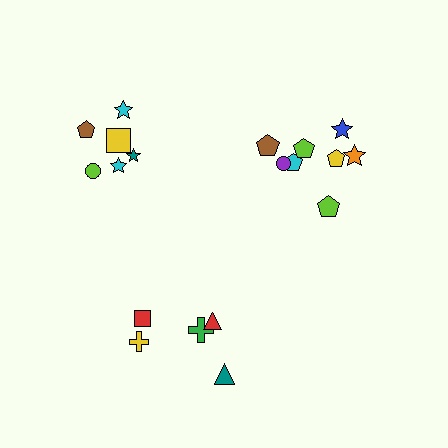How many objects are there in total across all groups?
There are 19 objects.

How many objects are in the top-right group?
There are 8 objects.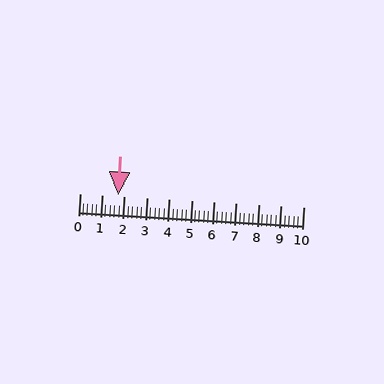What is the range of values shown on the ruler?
The ruler shows values from 0 to 10.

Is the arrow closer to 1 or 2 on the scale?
The arrow is closer to 2.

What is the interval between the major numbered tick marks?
The major tick marks are spaced 1 units apart.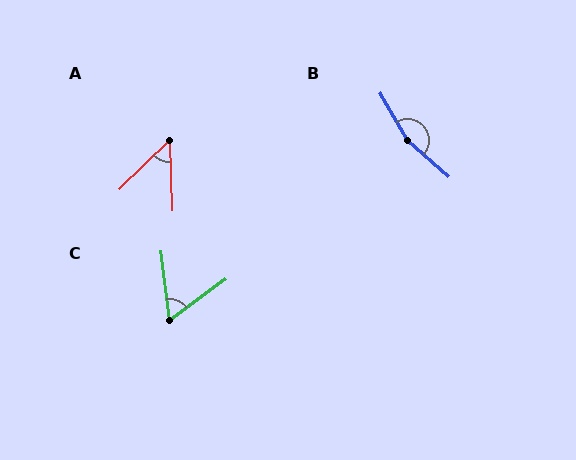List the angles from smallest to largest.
A (47°), C (61°), B (162°).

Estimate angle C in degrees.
Approximately 61 degrees.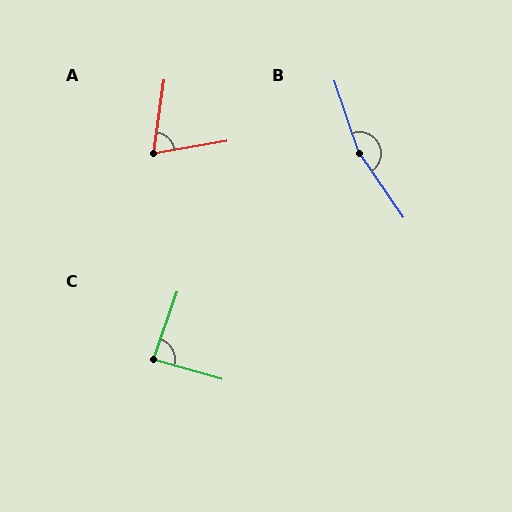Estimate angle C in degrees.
Approximately 86 degrees.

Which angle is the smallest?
A, at approximately 72 degrees.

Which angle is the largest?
B, at approximately 164 degrees.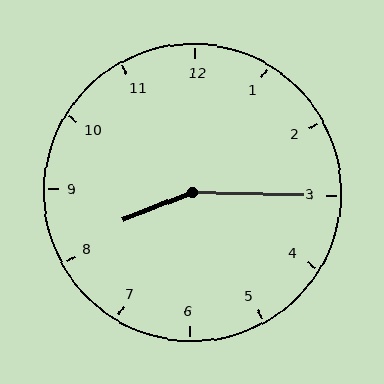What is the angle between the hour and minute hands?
Approximately 158 degrees.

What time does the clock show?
8:15.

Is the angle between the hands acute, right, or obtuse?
It is obtuse.